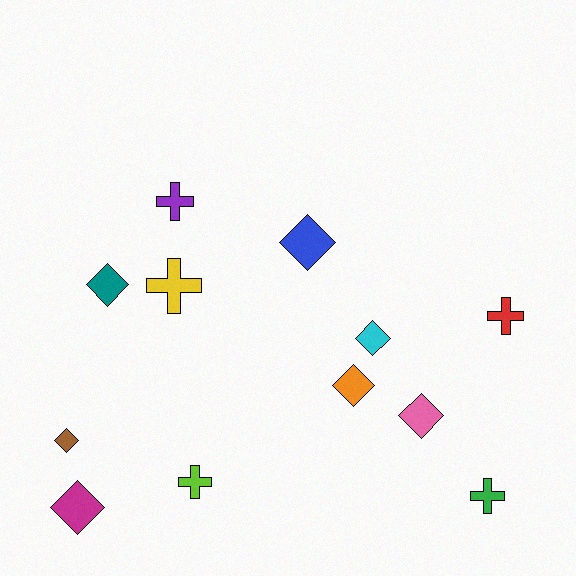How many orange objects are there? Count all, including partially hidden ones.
There is 1 orange object.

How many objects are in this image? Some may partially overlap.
There are 12 objects.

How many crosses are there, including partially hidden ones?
There are 5 crosses.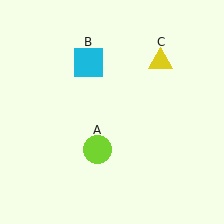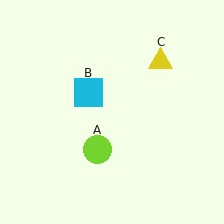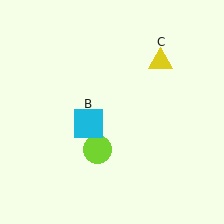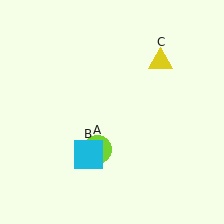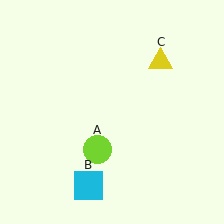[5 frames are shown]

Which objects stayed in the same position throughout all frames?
Lime circle (object A) and yellow triangle (object C) remained stationary.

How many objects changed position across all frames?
1 object changed position: cyan square (object B).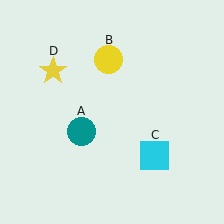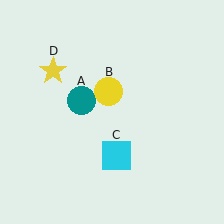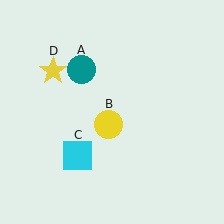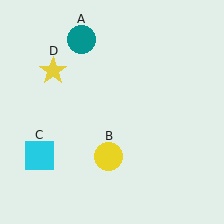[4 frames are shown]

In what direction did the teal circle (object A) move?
The teal circle (object A) moved up.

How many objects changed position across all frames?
3 objects changed position: teal circle (object A), yellow circle (object B), cyan square (object C).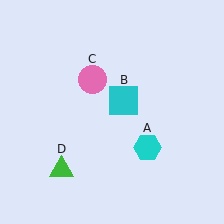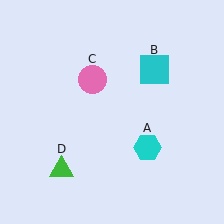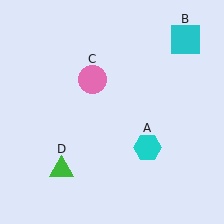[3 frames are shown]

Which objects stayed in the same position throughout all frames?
Cyan hexagon (object A) and pink circle (object C) and green triangle (object D) remained stationary.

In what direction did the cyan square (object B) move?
The cyan square (object B) moved up and to the right.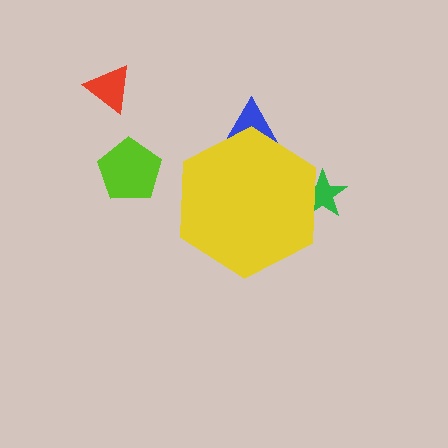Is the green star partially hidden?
Yes, the green star is partially hidden behind the yellow hexagon.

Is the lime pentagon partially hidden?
No, the lime pentagon is fully visible.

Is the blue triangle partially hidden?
Yes, the blue triangle is partially hidden behind the yellow hexagon.